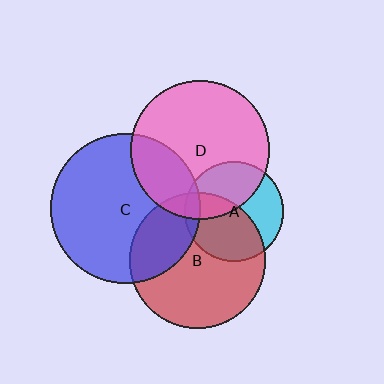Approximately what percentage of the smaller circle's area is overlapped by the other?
Approximately 50%.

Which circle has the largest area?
Circle C (blue).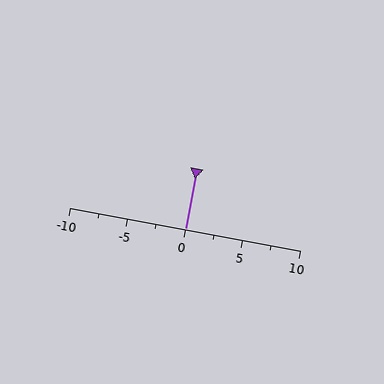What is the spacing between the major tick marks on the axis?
The major ticks are spaced 5 apart.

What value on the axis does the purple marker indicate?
The marker indicates approximately 0.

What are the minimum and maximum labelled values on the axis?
The axis runs from -10 to 10.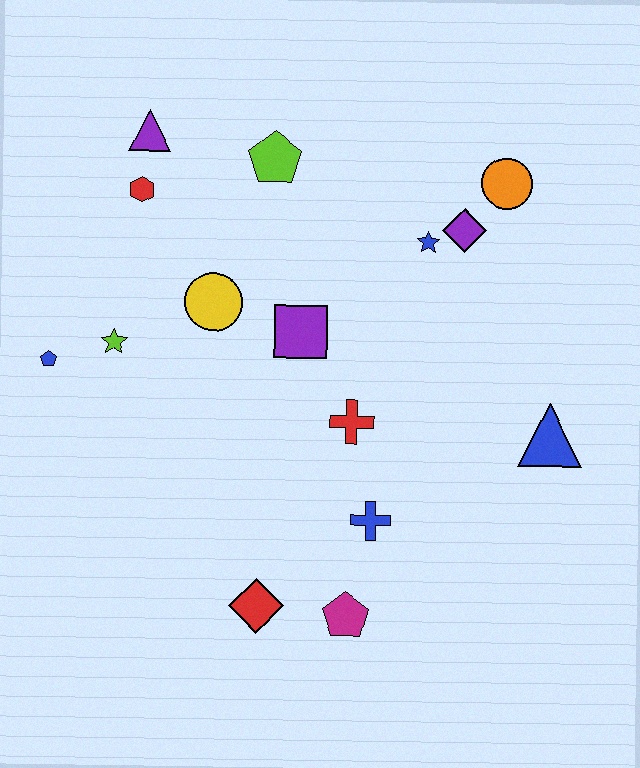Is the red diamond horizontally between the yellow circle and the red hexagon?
No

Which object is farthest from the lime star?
The blue triangle is farthest from the lime star.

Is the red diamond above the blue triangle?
No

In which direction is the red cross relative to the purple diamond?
The red cross is below the purple diamond.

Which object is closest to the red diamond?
The magenta pentagon is closest to the red diamond.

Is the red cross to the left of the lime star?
No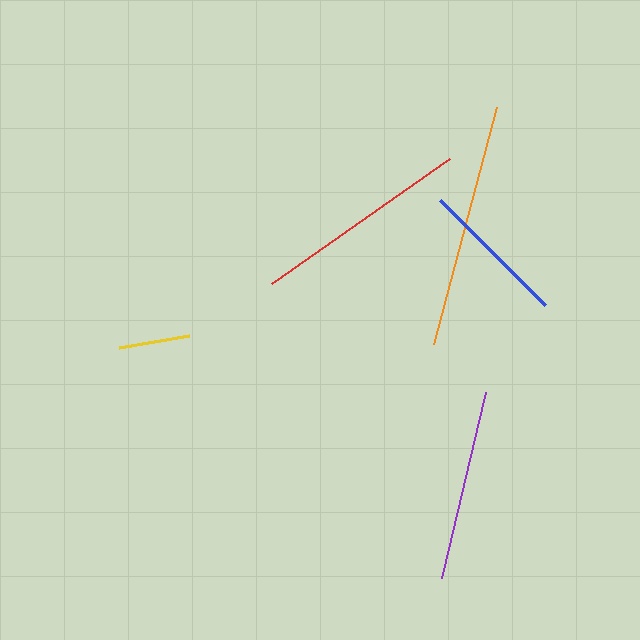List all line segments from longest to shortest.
From longest to shortest: orange, red, purple, blue, yellow.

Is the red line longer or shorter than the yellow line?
The red line is longer than the yellow line.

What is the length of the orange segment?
The orange segment is approximately 246 pixels long.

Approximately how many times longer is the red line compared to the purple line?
The red line is approximately 1.1 times the length of the purple line.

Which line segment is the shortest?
The yellow line is the shortest at approximately 70 pixels.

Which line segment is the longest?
The orange line is the longest at approximately 246 pixels.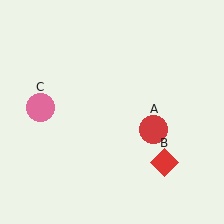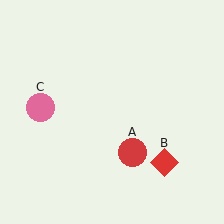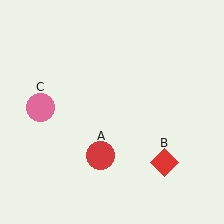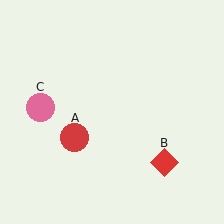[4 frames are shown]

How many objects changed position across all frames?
1 object changed position: red circle (object A).